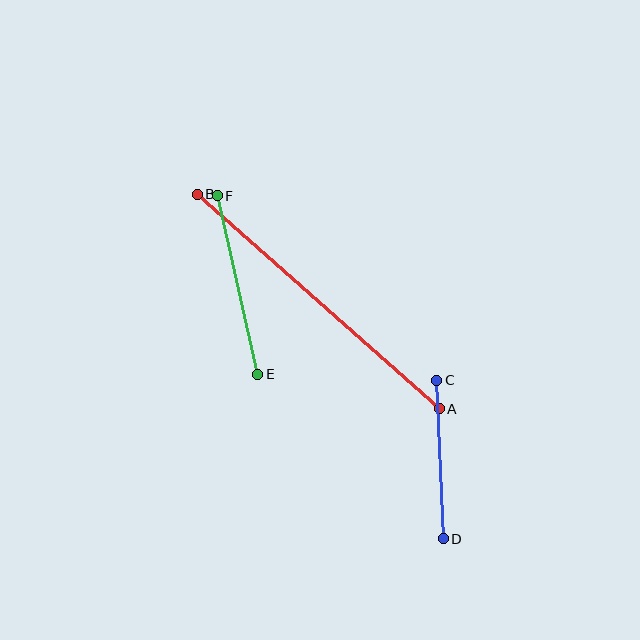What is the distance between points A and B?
The distance is approximately 324 pixels.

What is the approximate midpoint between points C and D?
The midpoint is at approximately (440, 460) pixels.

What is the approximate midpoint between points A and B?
The midpoint is at approximately (318, 301) pixels.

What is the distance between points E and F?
The distance is approximately 183 pixels.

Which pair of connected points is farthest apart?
Points A and B are farthest apart.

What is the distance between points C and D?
The distance is approximately 159 pixels.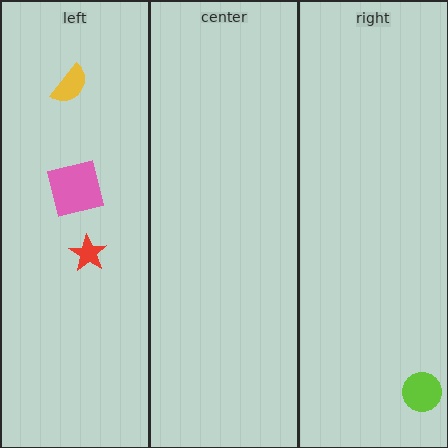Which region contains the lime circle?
The right region.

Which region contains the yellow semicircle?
The left region.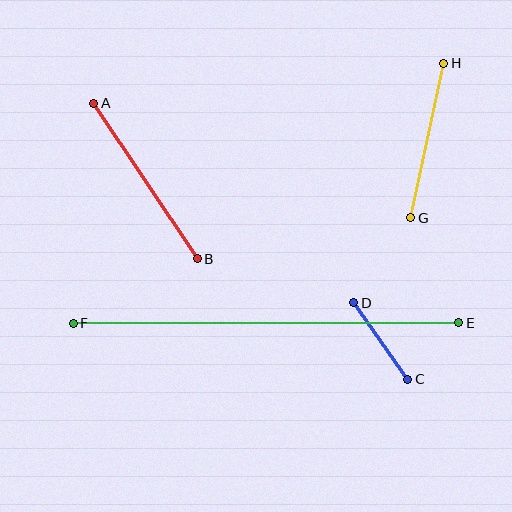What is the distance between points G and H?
The distance is approximately 158 pixels.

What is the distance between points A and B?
The distance is approximately 187 pixels.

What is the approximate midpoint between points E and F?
The midpoint is at approximately (266, 323) pixels.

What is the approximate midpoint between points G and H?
The midpoint is at approximately (427, 140) pixels.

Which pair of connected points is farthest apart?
Points E and F are farthest apart.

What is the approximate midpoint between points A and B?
The midpoint is at approximately (145, 181) pixels.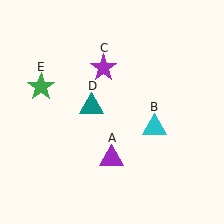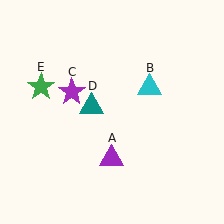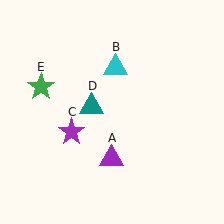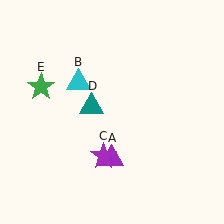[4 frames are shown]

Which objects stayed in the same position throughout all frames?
Purple triangle (object A) and teal triangle (object D) and green star (object E) remained stationary.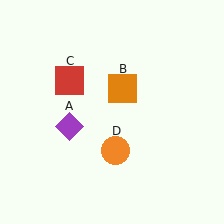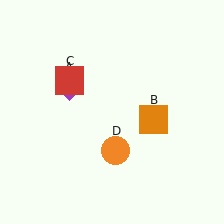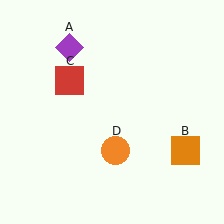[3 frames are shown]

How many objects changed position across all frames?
2 objects changed position: purple diamond (object A), orange square (object B).